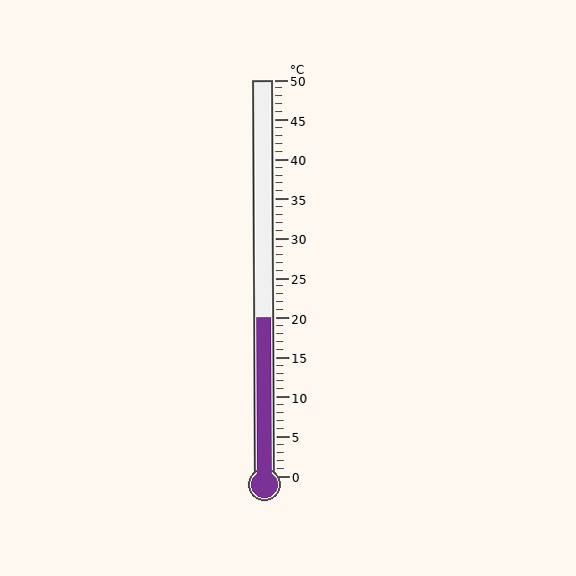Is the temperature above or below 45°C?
The temperature is below 45°C.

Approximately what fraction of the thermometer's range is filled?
The thermometer is filled to approximately 40% of its range.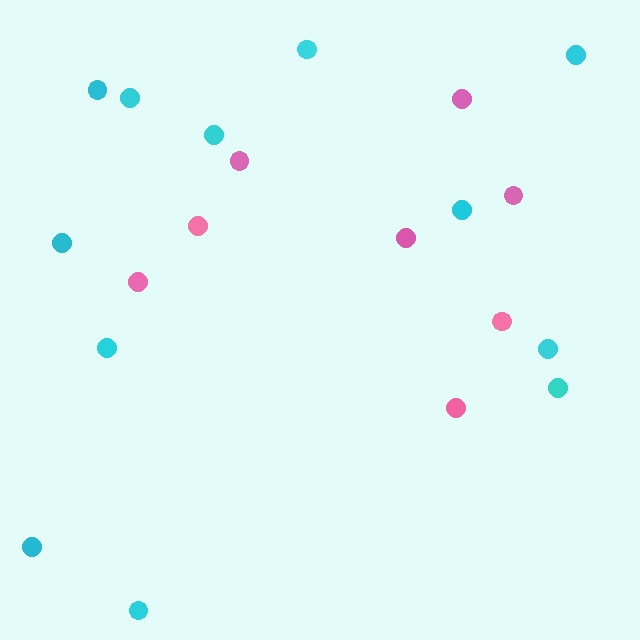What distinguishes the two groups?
There are 2 groups: one group of pink circles (8) and one group of cyan circles (12).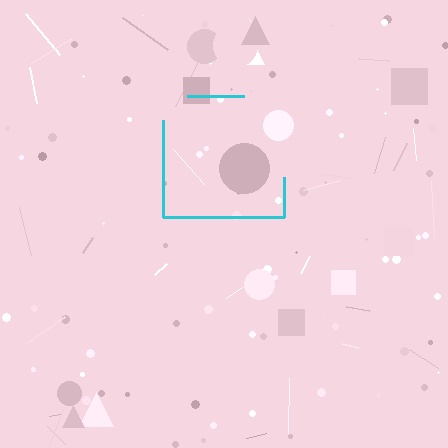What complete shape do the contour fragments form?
The contour fragments form a square.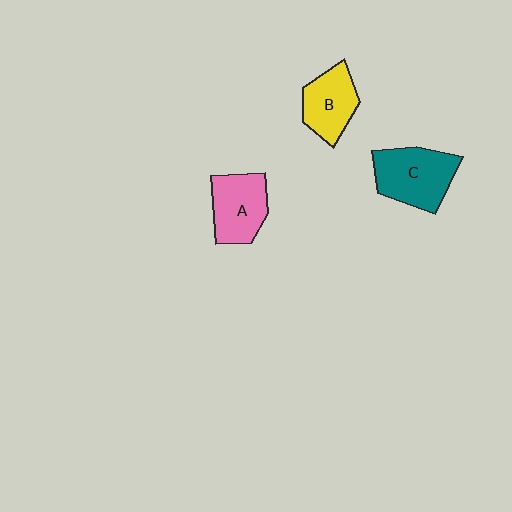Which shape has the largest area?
Shape C (teal).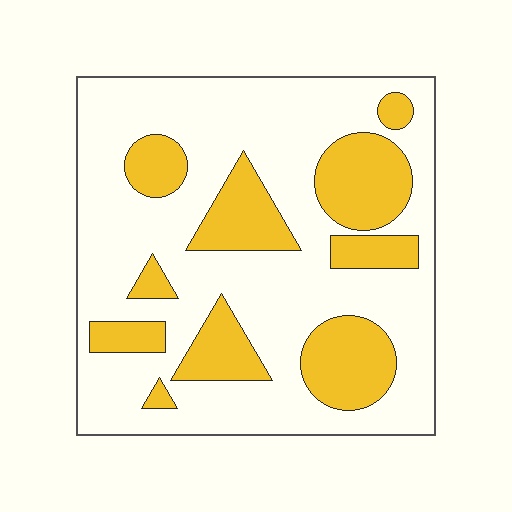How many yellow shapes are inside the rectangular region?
10.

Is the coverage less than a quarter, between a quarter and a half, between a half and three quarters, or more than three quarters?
Between a quarter and a half.